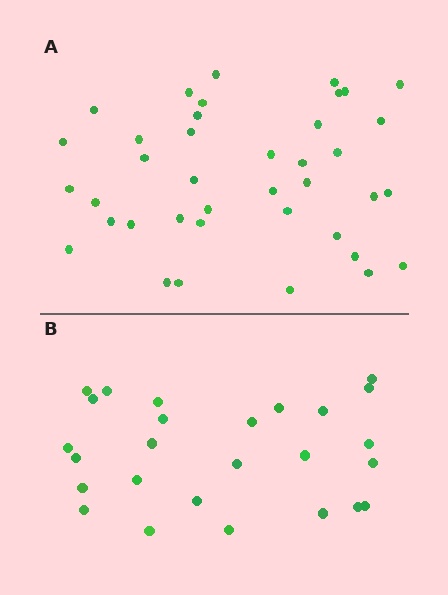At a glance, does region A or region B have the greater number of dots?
Region A (the top region) has more dots.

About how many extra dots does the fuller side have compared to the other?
Region A has approximately 15 more dots than region B.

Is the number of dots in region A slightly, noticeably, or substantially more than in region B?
Region A has substantially more. The ratio is roughly 1.5 to 1.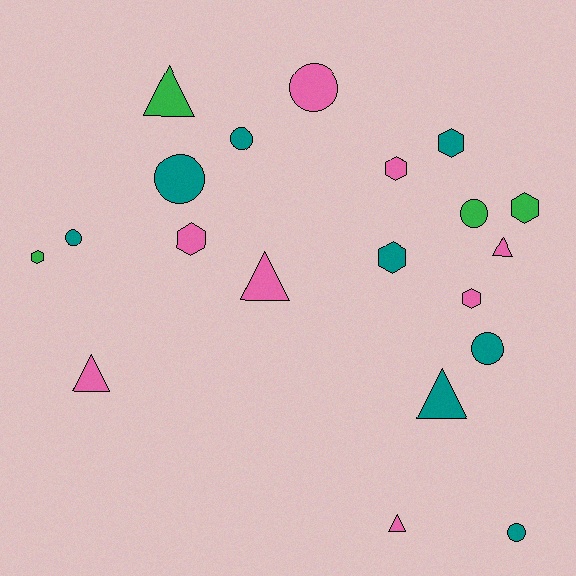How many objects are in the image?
There are 20 objects.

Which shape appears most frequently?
Circle, with 7 objects.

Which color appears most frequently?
Pink, with 8 objects.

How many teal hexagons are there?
There are 2 teal hexagons.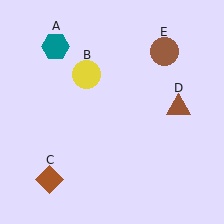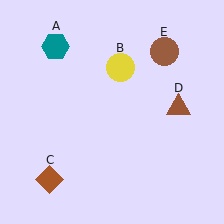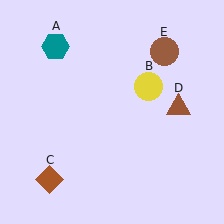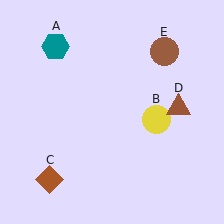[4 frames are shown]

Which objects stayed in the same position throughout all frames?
Teal hexagon (object A) and brown diamond (object C) and brown triangle (object D) and brown circle (object E) remained stationary.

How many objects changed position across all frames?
1 object changed position: yellow circle (object B).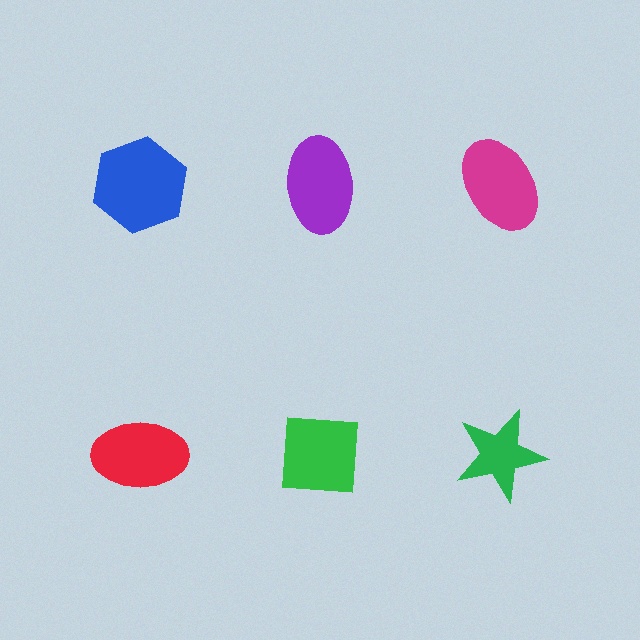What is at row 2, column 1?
A red ellipse.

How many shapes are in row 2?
3 shapes.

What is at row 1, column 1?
A blue hexagon.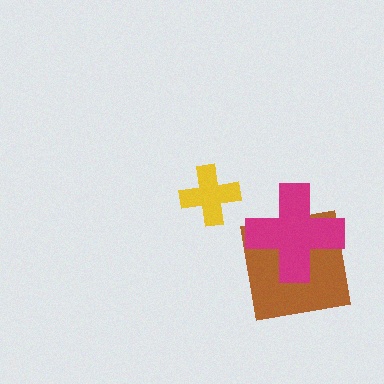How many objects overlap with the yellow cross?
0 objects overlap with the yellow cross.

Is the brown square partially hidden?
Yes, it is partially covered by another shape.